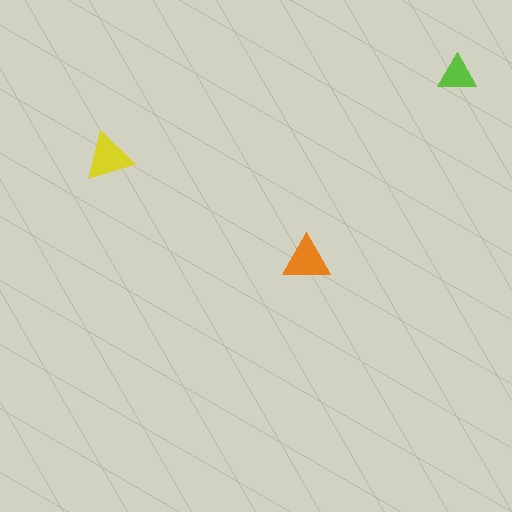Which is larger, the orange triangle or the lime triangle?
The orange one.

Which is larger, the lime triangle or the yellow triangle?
The yellow one.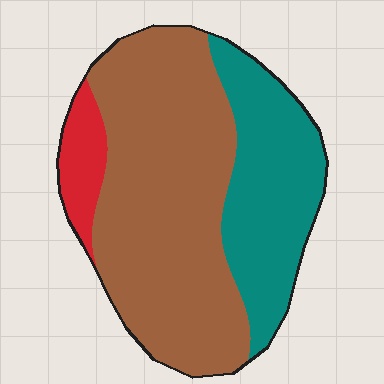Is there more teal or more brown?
Brown.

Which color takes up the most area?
Brown, at roughly 60%.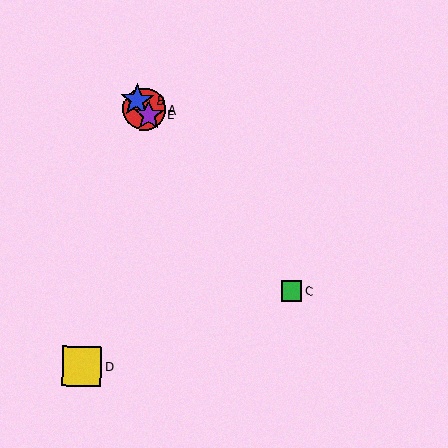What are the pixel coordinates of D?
Object D is at (82, 366).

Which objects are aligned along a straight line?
Objects A, B, C, E are aligned along a straight line.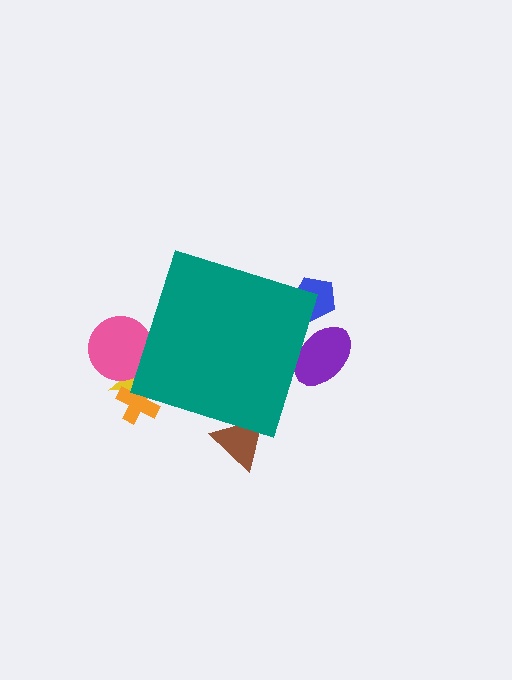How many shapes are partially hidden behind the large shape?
6 shapes are partially hidden.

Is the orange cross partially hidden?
Yes, the orange cross is partially hidden behind the teal diamond.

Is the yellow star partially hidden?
Yes, the yellow star is partially hidden behind the teal diamond.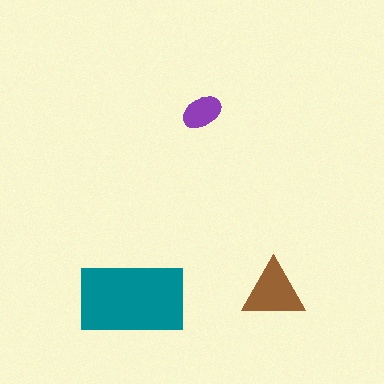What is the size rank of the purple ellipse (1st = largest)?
3rd.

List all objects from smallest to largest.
The purple ellipse, the brown triangle, the teal rectangle.